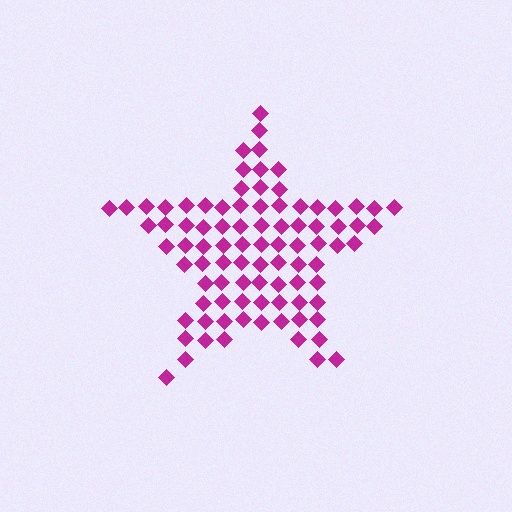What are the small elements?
The small elements are diamonds.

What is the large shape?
The large shape is a star.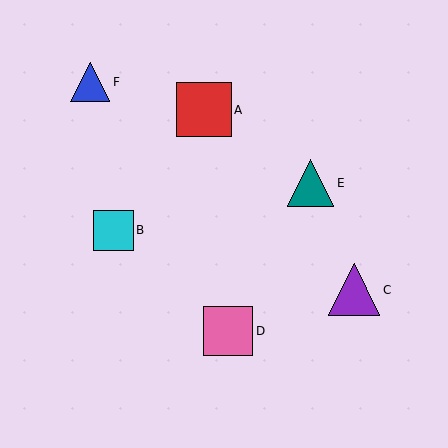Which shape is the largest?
The red square (labeled A) is the largest.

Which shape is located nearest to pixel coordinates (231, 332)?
The pink square (labeled D) at (228, 331) is nearest to that location.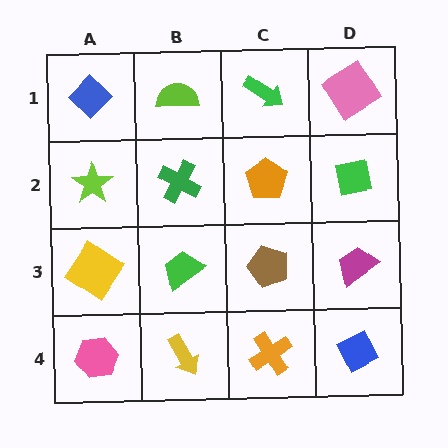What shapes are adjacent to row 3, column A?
A lime star (row 2, column A), a pink hexagon (row 4, column A), a green trapezoid (row 3, column B).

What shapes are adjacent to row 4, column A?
A yellow diamond (row 3, column A), a yellow arrow (row 4, column B).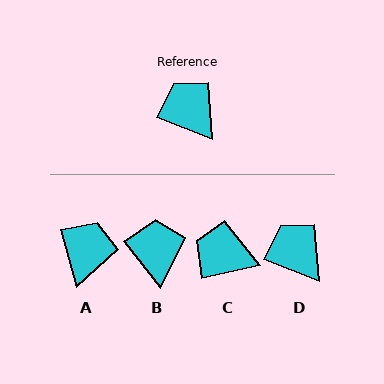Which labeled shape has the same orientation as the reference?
D.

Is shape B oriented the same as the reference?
No, it is off by about 31 degrees.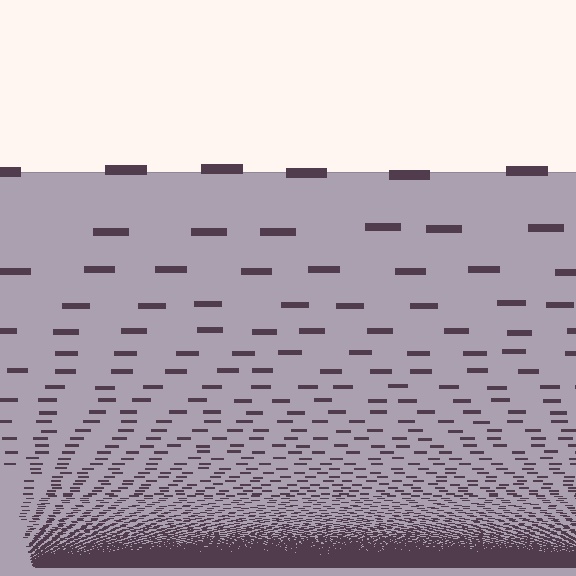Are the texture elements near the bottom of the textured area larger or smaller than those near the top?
Smaller. The gradient is inverted — elements near the bottom are smaller and denser.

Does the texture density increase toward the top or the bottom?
Density increases toward the bottom.